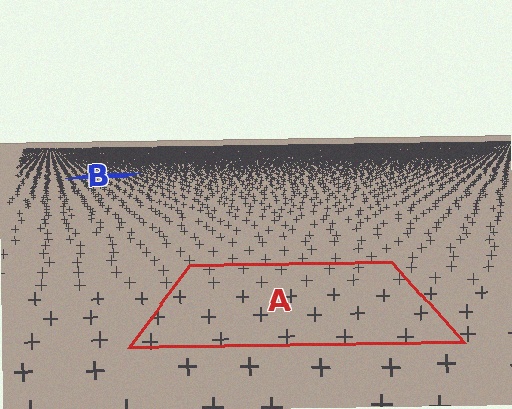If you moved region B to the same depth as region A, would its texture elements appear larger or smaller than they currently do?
They would appear larger. At a closer depth, the same texture elements are projected at a bigger on-screen size.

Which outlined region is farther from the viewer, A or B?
Region B is farther from the viewer — the texture elements inside it appear smaller and more densely packed.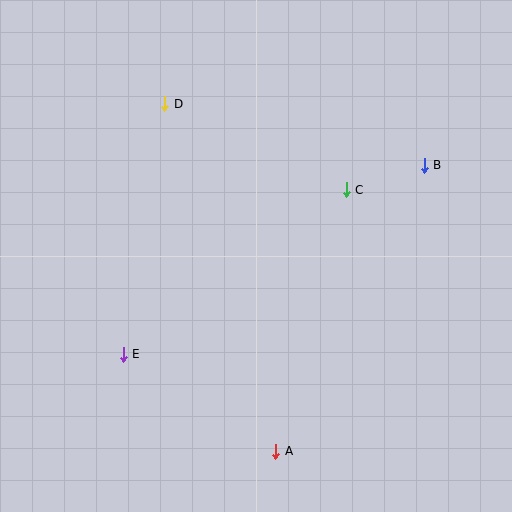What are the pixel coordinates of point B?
Point B is at (424, 165).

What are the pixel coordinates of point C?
Point C is at (346, 190).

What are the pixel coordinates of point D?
Point D is at (165, 104).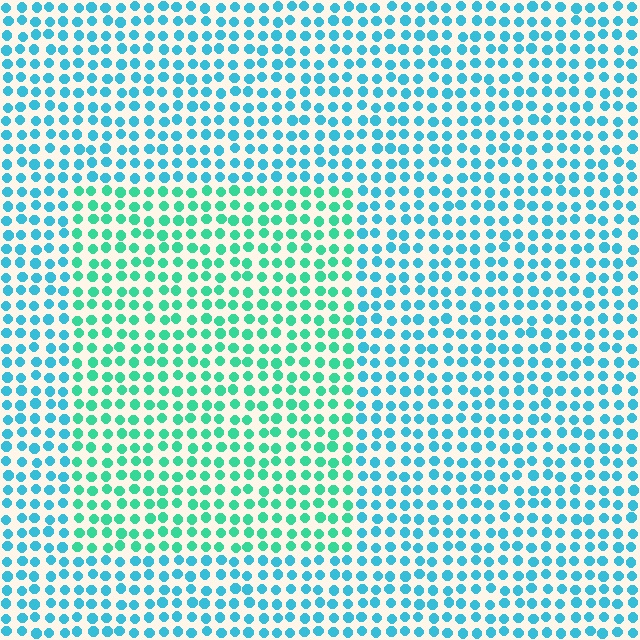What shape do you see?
I see a rectangle.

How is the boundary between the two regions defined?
The boundary is defined purely by a slight shift in hue (about 34 degrees). Spacing, size, and orientation are identical on both sides.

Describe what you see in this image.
The image is filled with small cyan elements in a uniform arrangement. A rectangle-shaped region is visible where the elements are tinted to a slightly different hue, forming a subtle color boundary.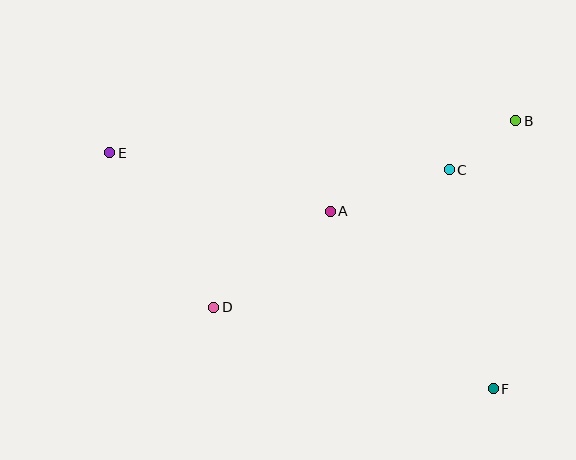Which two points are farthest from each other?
Points E and F are farthest from each other.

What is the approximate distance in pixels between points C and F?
The distance between C and F is approximately 223 pixels.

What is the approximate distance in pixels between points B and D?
The distance between B and D is approximately 355 pixels.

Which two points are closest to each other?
Points B and C are closest to each other.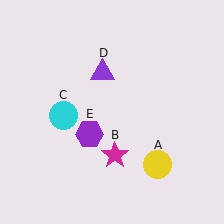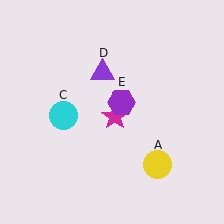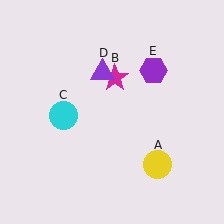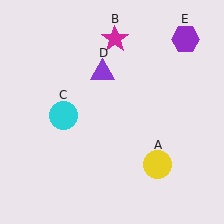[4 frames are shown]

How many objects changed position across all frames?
2 objects changed position: magenta star (object B), purple hexagon (object E).